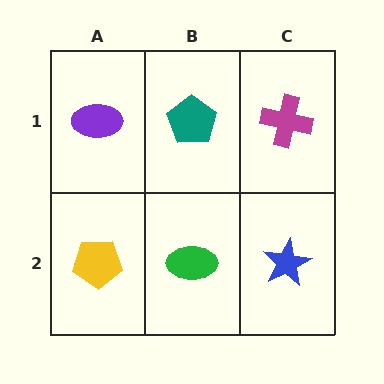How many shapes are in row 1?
3 shapes.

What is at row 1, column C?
A magenta cross.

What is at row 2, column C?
A blue star.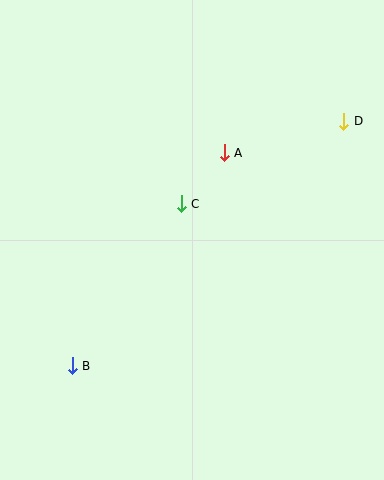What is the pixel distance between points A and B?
The distance between A and B is 262 pixels.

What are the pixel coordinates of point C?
Point C is at (181, 204).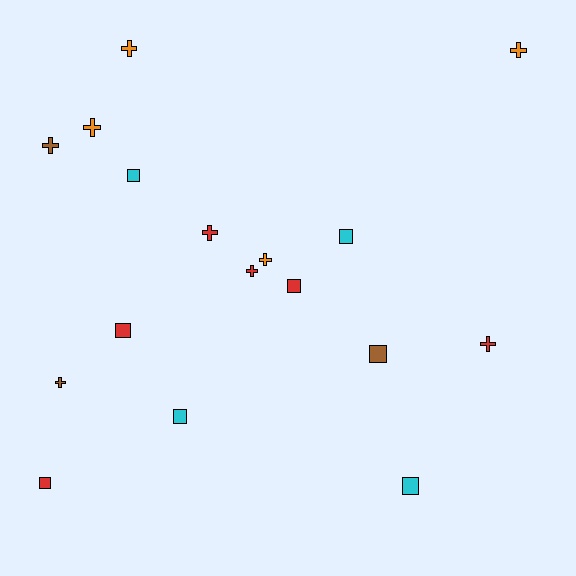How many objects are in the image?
There are 17 objects.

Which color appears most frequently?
Red, with 6 objects.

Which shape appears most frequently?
Cross, with 9 objects.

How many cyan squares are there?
There are 4 cyan squares.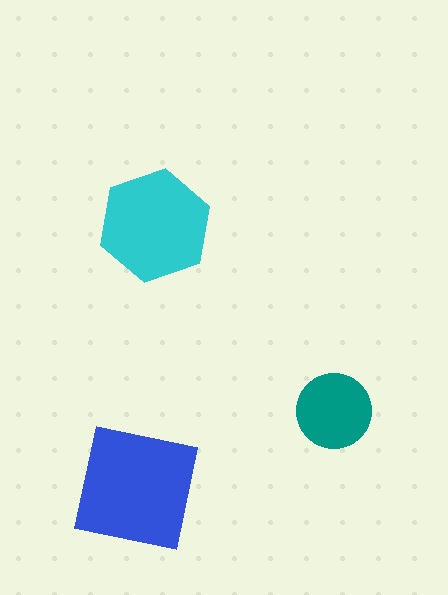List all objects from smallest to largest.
The teal circle, the cyan hexagon, the blue square.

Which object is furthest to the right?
The teal circle is rightmost.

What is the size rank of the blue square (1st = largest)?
1st.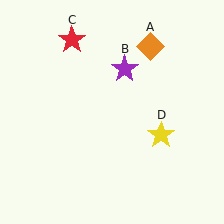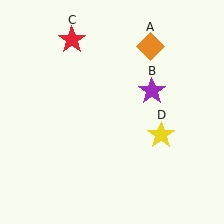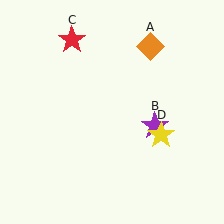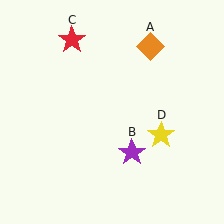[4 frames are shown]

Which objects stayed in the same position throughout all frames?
Orange diamond (object A) and red star (object C) and yellow star (object D) remained stationary.